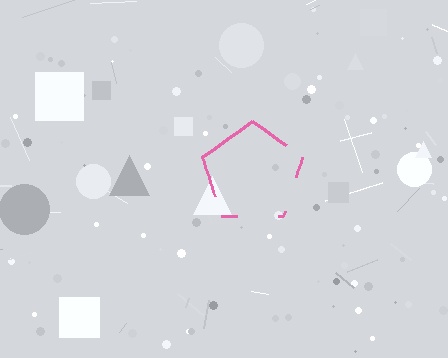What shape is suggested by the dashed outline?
The dashed outline suggests a pentagon.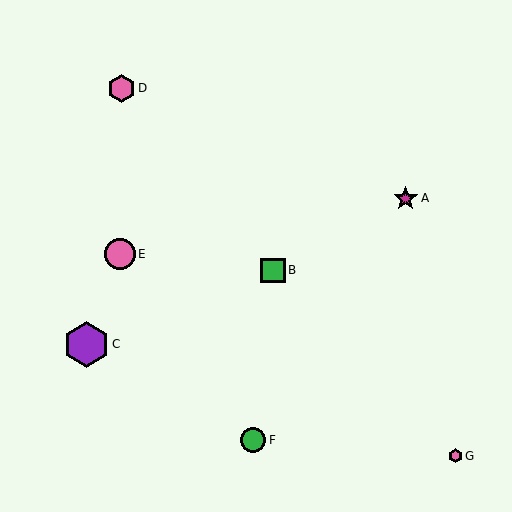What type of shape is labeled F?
Shape F is a green circle.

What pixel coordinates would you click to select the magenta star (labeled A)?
Click at (406, 198) to select the magenta star A.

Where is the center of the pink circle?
The center of the pink circle is at (120, 254).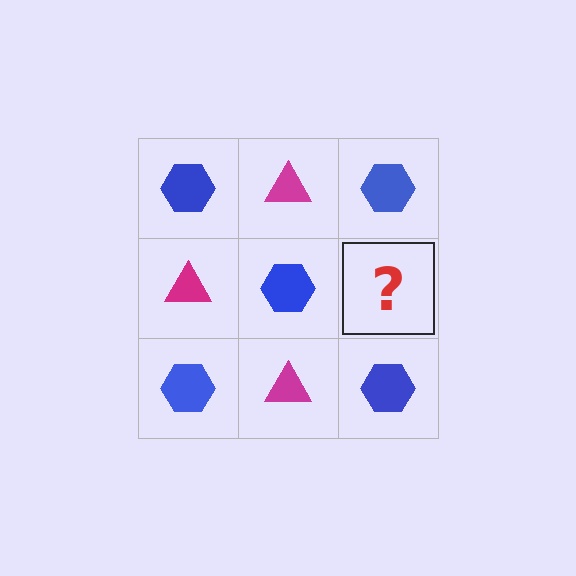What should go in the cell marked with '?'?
The missing cell should contain a magenta triangle.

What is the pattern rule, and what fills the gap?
The rule is that it alternates blue hexagon and magenta triangle in a checkerboard pattern. The gap should be filled with a magenta triangle.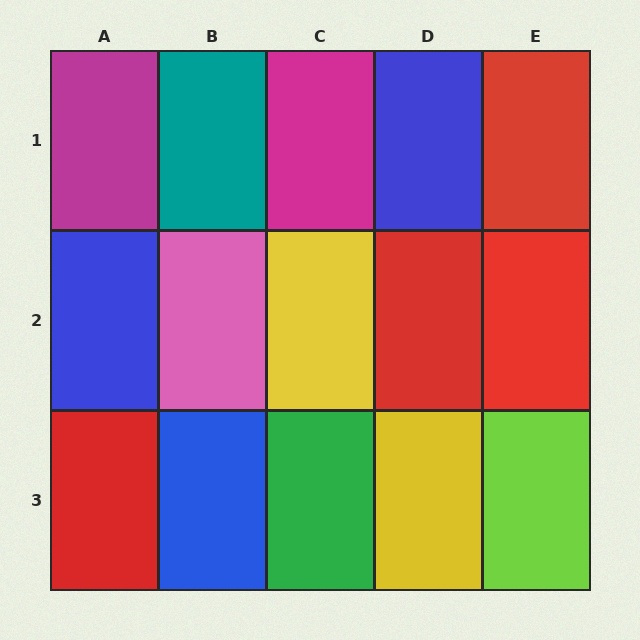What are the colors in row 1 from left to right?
Magenta, teal, magenta, blue, red.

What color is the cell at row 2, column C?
Yellow.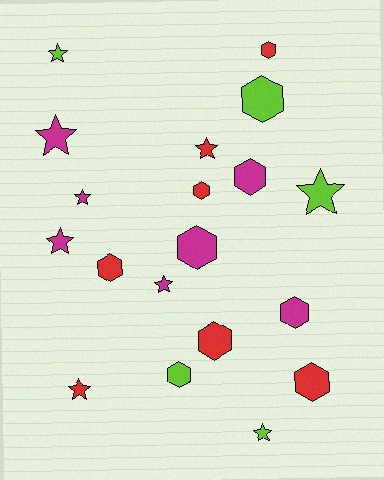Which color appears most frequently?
Red, with 7 objects.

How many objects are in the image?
There are 19 objects.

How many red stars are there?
There are 2 red stars.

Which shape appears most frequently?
Hexagon, with 10 objects.